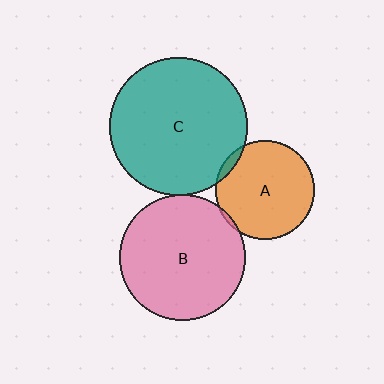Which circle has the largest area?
Circle C (teal).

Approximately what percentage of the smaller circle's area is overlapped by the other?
Approximately 5%.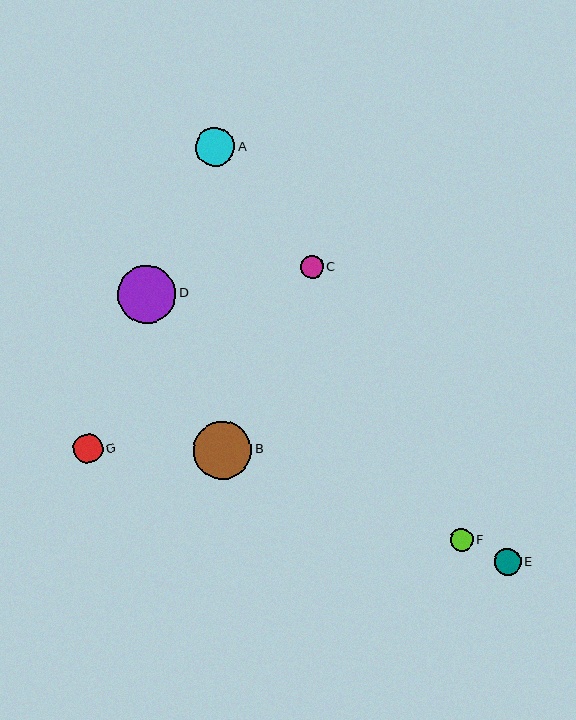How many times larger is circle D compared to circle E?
Circle D is approximately 2.2 times the size of circle E.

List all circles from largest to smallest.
From largest to smallest: D, B, A, G, E, F, C.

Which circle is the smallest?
Circle C is the smallest with a size of approximately 23 pixels.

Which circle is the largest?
Circle D is the largest with a size of approximately 59 pixels.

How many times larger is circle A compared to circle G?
Circle A is approximately 1.3 times the size of circle G.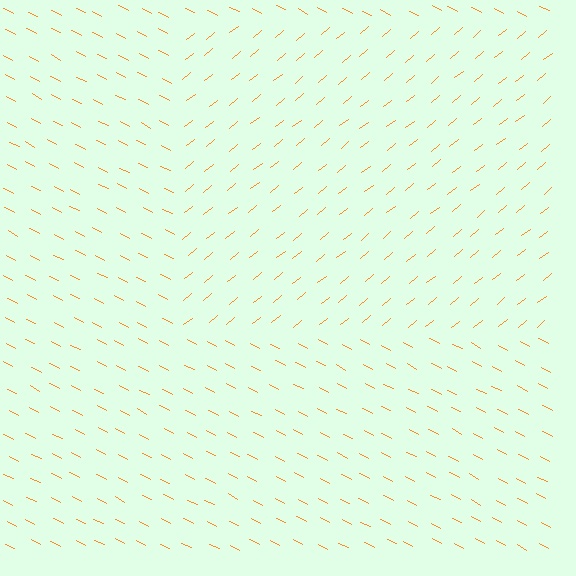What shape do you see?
I see a rectangle.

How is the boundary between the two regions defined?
The boundary is defined purely by a change in line orientation (approximately 66 degrees difference). All lines are the same color and thickness.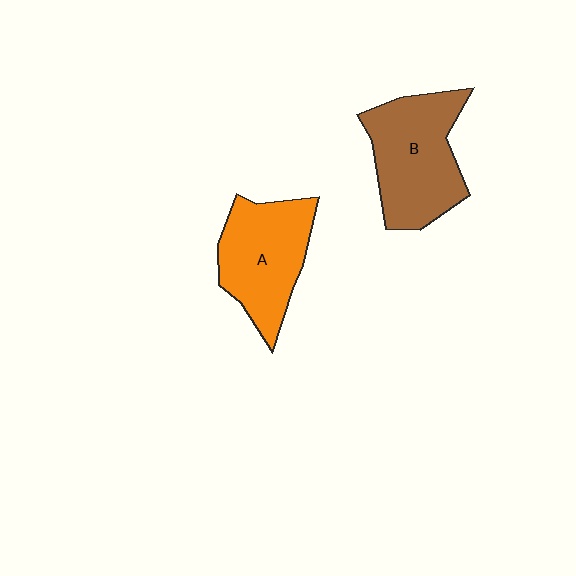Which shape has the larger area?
Shape B (brown).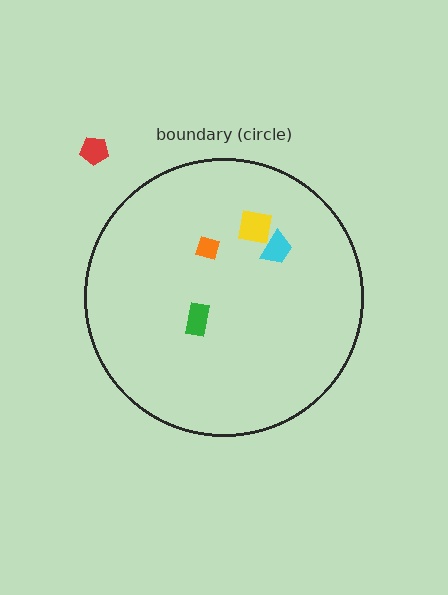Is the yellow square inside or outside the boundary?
Inside.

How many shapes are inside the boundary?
4 inside, 1 outside.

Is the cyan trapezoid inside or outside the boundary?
Inside.